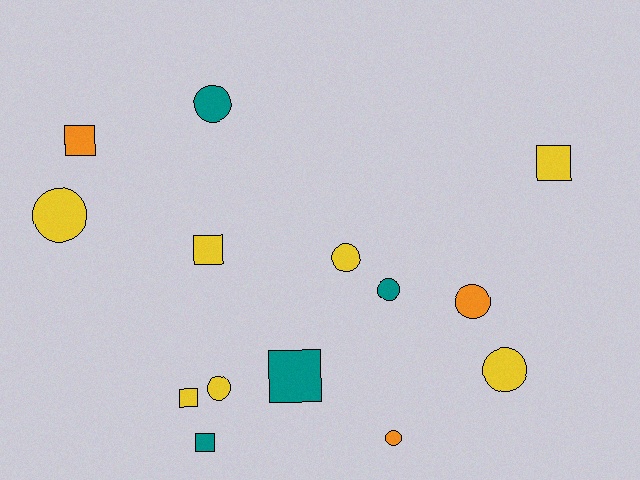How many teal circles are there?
There are 2 teal circles.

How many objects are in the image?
There are 14 objects.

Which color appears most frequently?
Yellow, with 7 objects.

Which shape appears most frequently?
Circle, with 8 objects.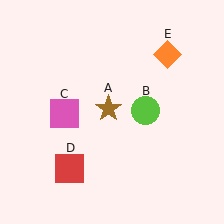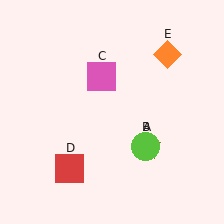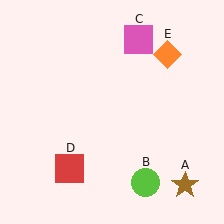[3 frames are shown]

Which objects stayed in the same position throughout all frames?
Red square (object D) and orange diamond (object E) remained stationary.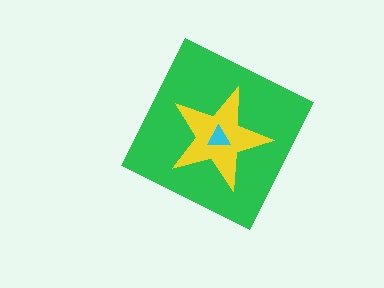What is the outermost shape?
The green diamond.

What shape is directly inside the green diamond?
The yellow star.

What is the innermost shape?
The cyan triangle.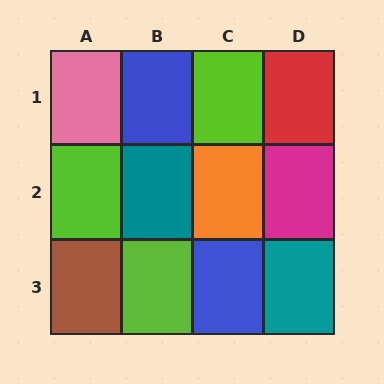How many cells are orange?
1 cell is orange.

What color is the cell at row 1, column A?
Pink.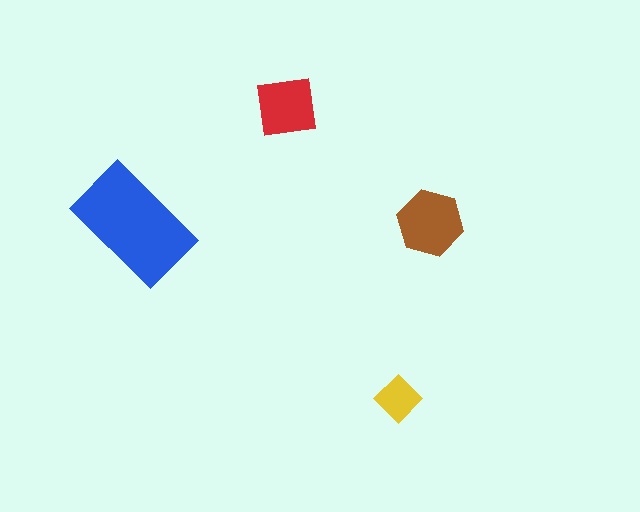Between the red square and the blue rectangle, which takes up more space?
The blue rectangle.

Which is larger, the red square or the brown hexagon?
The brown hexagon.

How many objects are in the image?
There are 4 objects in the image.